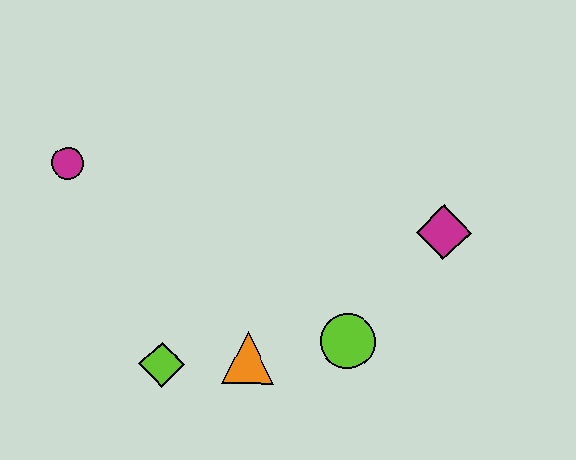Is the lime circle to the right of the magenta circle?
Yes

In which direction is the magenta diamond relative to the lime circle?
The magenta diamond is above the lime circle.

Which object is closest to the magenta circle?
The lime diamond is closest to the magenta circle.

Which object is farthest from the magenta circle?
The magenta diamond is farthest from the magenta circle.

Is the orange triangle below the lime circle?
Yes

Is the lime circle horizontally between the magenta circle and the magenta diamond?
Yes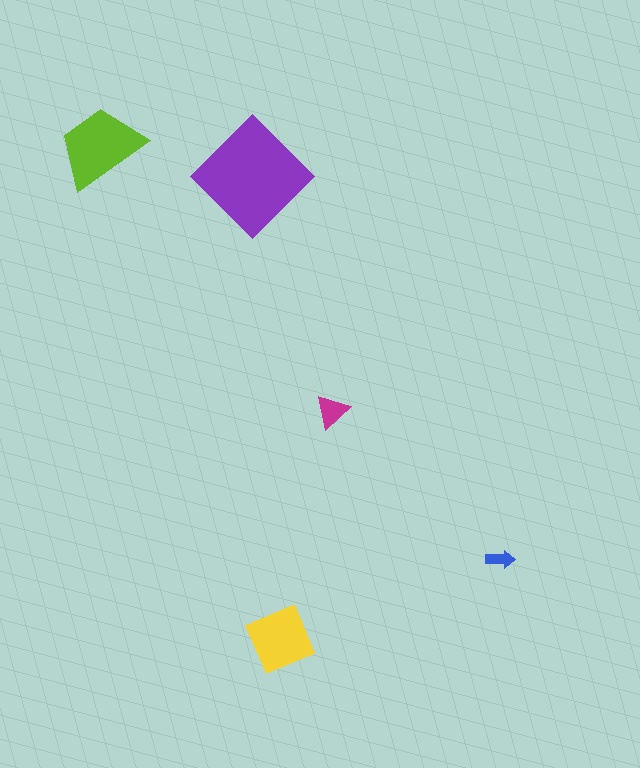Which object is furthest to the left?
The lime trapezoid is leftmost.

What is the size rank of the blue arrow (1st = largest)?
5th.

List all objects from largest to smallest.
The purple diamond, the lime trapezoid, the yellow square, the magenta triangle, the blue arrow.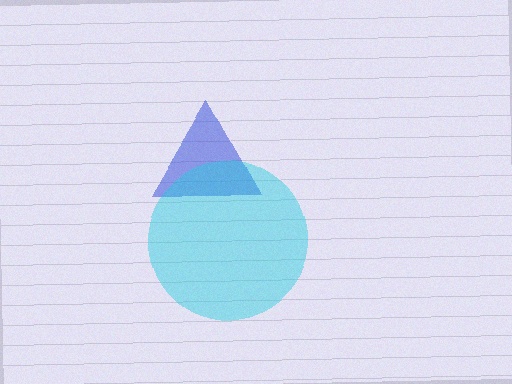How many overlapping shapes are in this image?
There are 2 overlapping shapes in the image.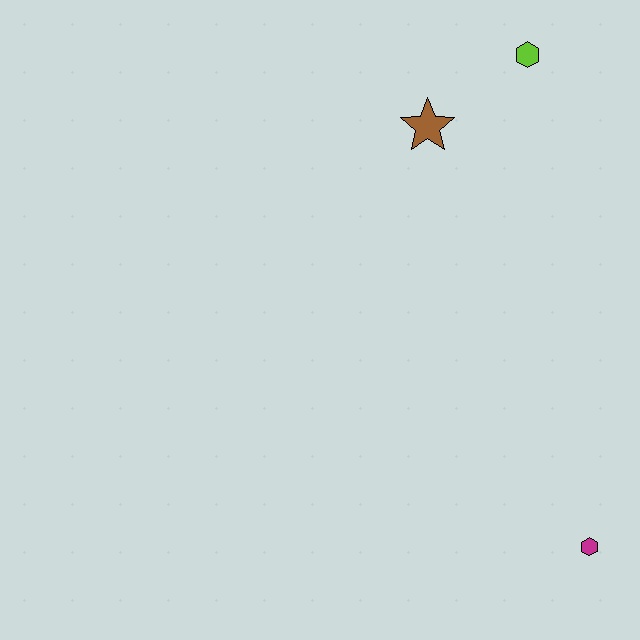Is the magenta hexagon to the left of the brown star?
No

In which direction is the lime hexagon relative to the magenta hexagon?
The lime hexagon is above the magenta hexagon.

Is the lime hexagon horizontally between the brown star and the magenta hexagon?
Yes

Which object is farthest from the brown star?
The magenta hexagon is farthest from the brown star.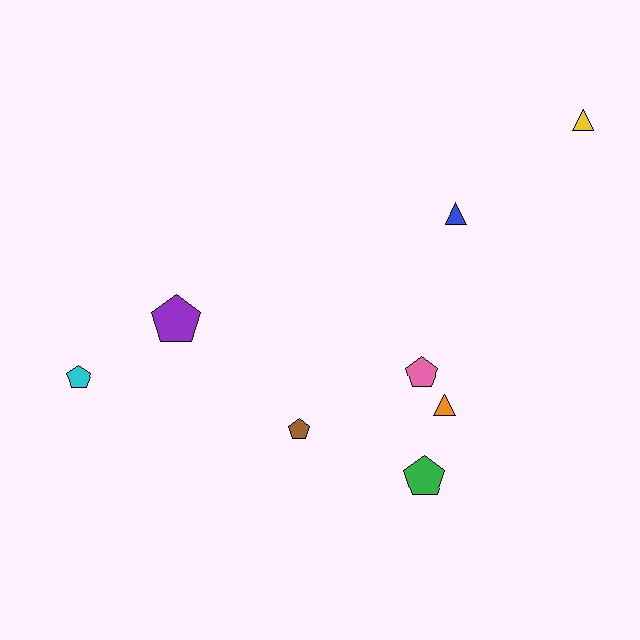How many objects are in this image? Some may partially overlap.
There are 8 objects.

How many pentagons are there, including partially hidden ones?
There are 5 pentagons.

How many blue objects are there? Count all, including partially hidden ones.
There is 1 blue object.